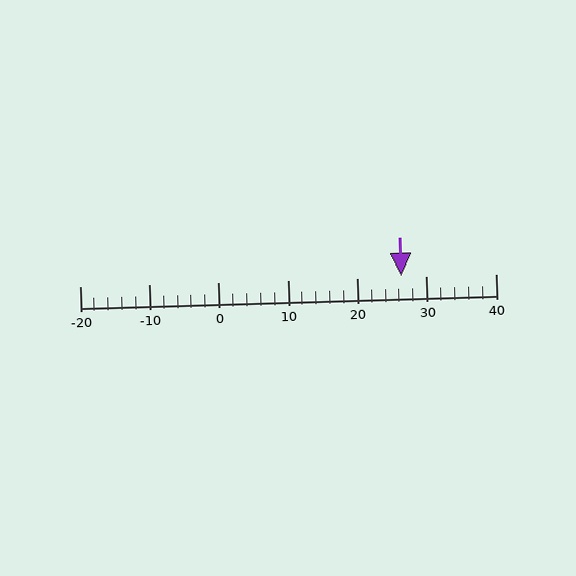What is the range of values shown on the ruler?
The ruler shows values from -20 to 40.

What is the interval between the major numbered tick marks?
The major tick marks are spaced 10 units apart.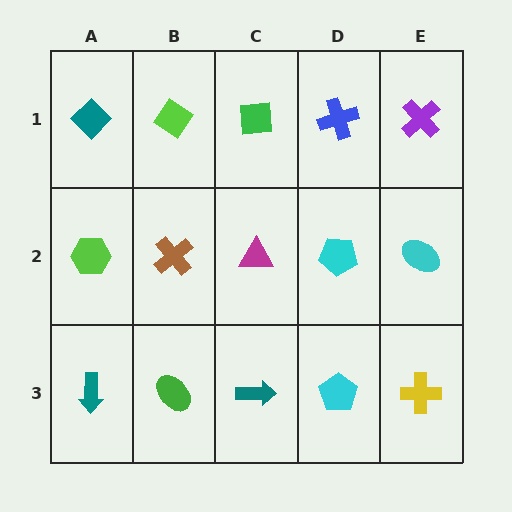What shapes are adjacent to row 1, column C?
A magenta triangle (row 2, column C), a lime diamond (row 1, column B), a blue cross (row 1, column D).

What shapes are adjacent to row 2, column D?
A blue cross (row 1, column D), a cyan pentagon (row 3, column D), a magenta triangle (row 2, column C), a cyan ellipse (row 2, column E).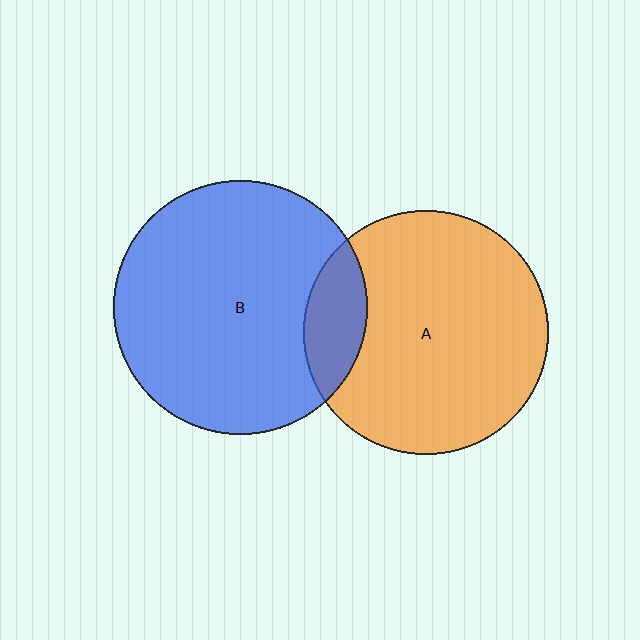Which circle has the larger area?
Circle B (blue).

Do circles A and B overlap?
Yes.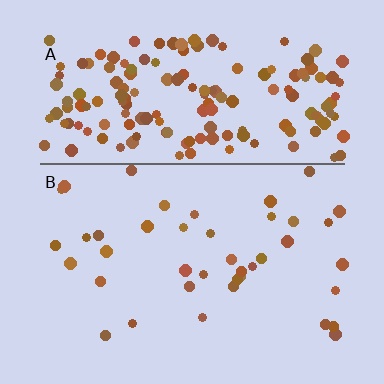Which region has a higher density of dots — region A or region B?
A (the top).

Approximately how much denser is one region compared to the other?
Approximately 4.5× — region A over region B.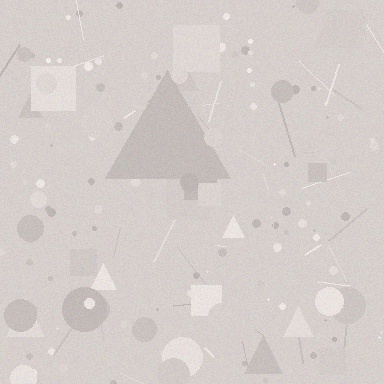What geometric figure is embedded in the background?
A triangle is embedded in the background.